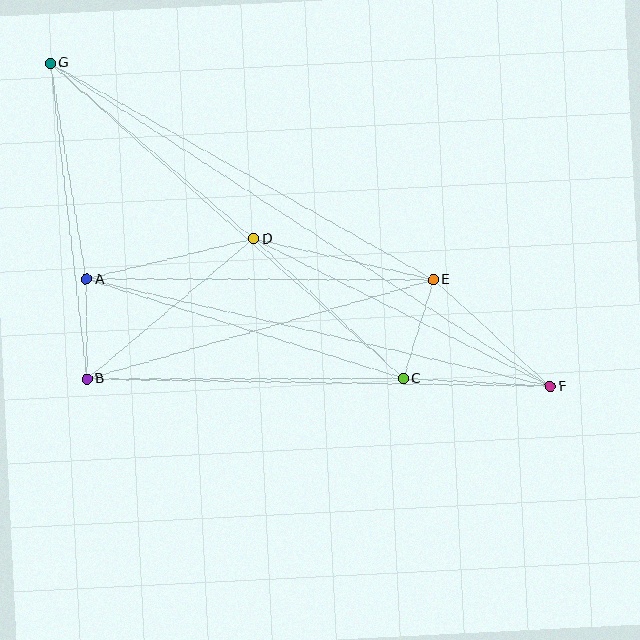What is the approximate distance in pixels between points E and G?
The distance between E and G is approximately 440 pixels.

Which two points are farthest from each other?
Points F and G are farthest from each other.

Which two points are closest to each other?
Points A and B are closest to each other.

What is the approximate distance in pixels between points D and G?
The distance between D and G is approximately 269 pixels.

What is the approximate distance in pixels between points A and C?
The distance between A and C is approximately 332 pixels.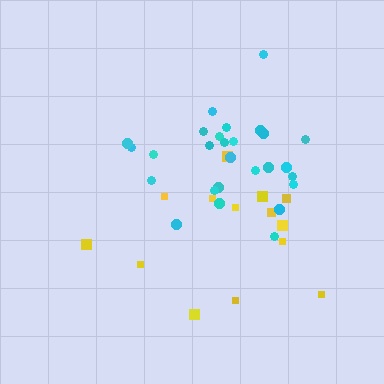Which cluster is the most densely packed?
Cyan.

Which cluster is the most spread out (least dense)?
Yellow.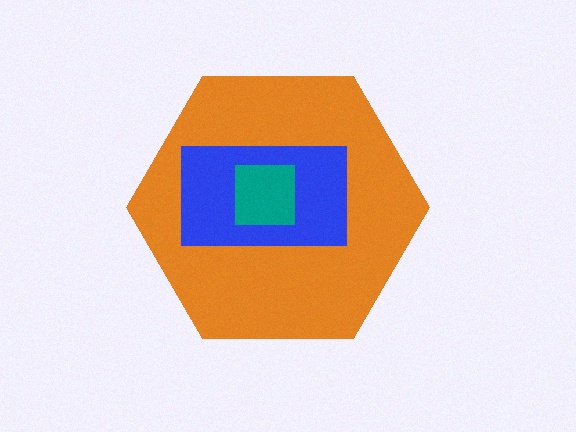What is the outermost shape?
The orange hexagon.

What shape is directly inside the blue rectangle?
The teal square.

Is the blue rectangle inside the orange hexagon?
Yes.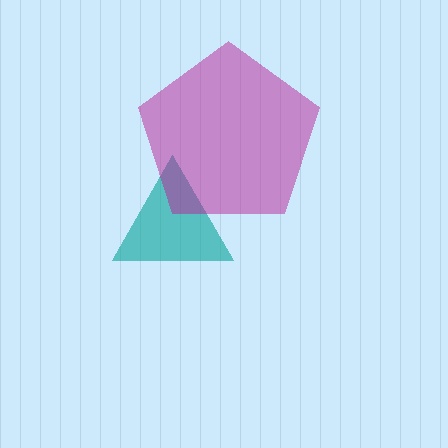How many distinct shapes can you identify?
There are 2 distinct shapes: a teal triangle, a magenta pentagon.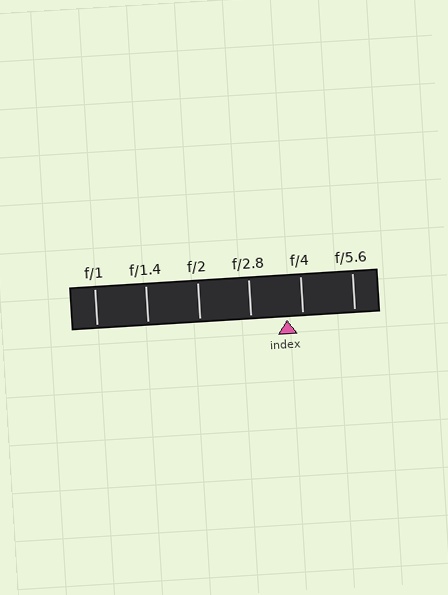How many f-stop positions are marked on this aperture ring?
There are 6 f-stop positions marked.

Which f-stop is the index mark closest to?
The index mark is closest to f/4.